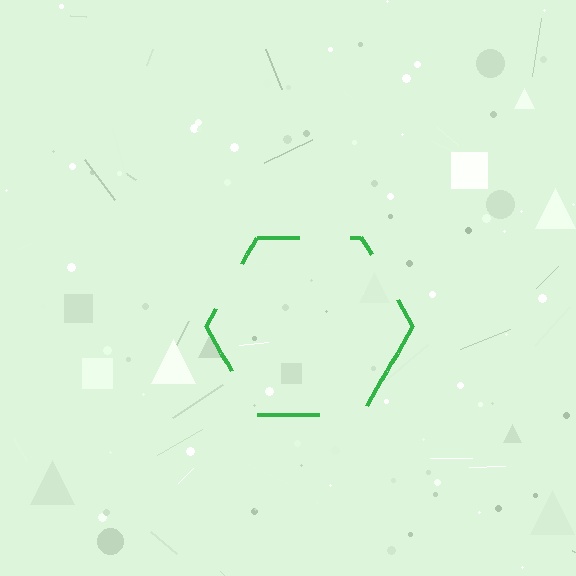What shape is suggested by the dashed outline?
The dashed outline suggests a hexagon.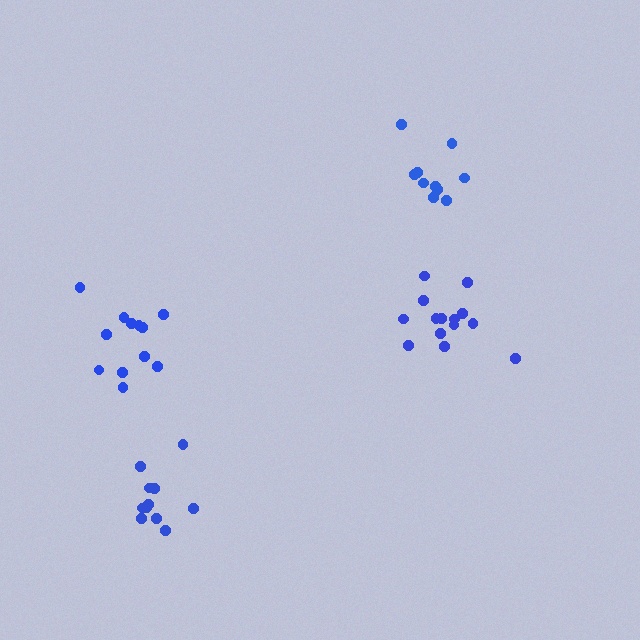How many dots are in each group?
Group 1: 11 dots, Group 2: 10 dots, Group 3: 14 dots, Group 4: 12 dots (47 total).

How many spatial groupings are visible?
There are 4 spatial groupings.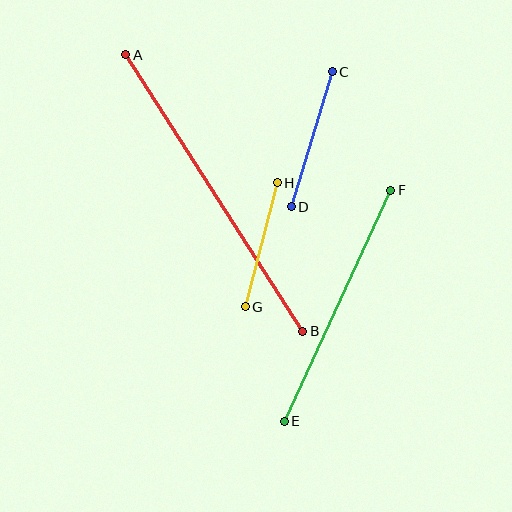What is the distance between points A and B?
The distance is approximately 328 pixels.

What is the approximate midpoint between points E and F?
The midpoint is at approximately (337, 306) pixels.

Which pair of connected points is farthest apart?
Points A and B are farthest apart.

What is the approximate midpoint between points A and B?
The midpoint is at approximately (214, 193) pixels.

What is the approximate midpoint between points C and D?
The midpoint is at approximately (312, 139) pixels.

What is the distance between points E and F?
The distance is approximately 254 pixels.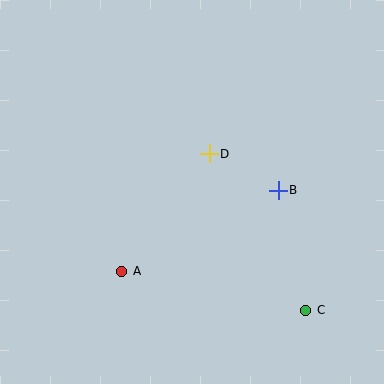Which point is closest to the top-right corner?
Point B is closest to the top-right corner.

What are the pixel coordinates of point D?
Point D is at (209, 154).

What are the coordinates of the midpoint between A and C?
The midpoint between A and C is at (214, 291).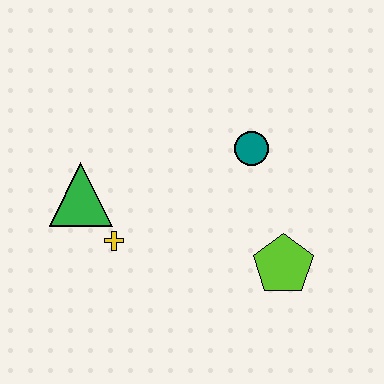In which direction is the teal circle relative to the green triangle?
The teal circle is to the right of the green triangle.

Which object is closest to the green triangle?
The yellow cross is closest to the green triangle.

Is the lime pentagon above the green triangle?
No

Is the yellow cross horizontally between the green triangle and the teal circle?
Yes